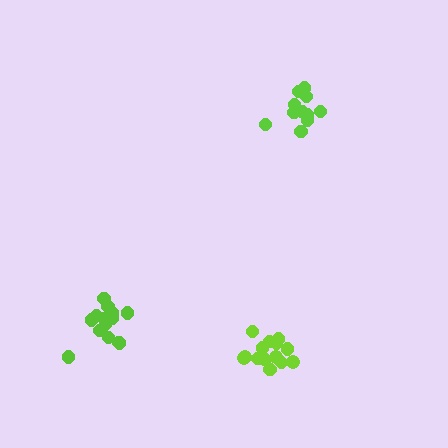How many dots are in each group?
Group 1: 11 dots, Group 2: 15 dots, Group 3: 15 dots (41 total).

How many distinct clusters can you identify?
There are 3 distinct clusters.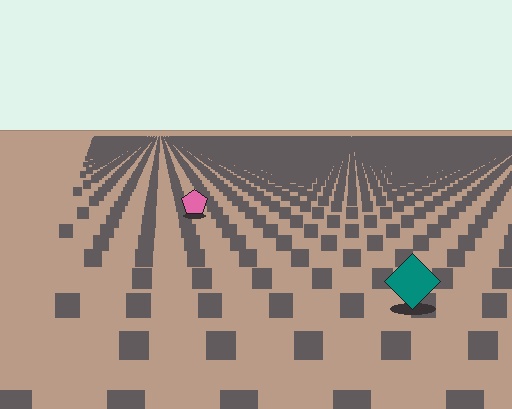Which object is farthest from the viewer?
The pink pentagon is farthest from the viewer. It appears smaller and the ground texture around it is denser.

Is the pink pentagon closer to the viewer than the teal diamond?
No. The teal diamond is closer — you can tell from the texture gradient: the ground texture is coarser near it.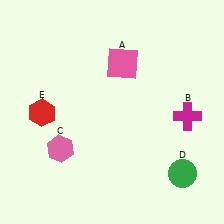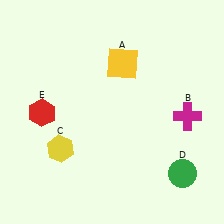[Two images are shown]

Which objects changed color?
A changed from pink to yellow. C changed from pink to yellow.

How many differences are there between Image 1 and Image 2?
There are 2 differences between the two images.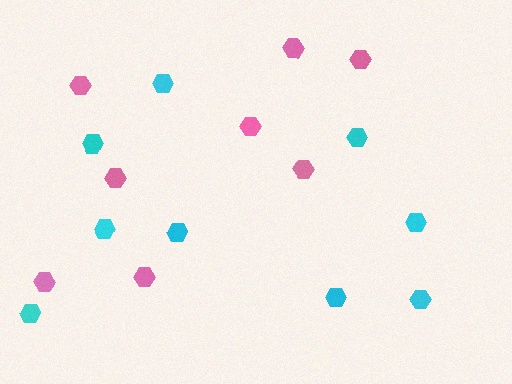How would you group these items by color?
There are 2 groups: one group of pink hexagons (8) and one group of cyan hexagons (9).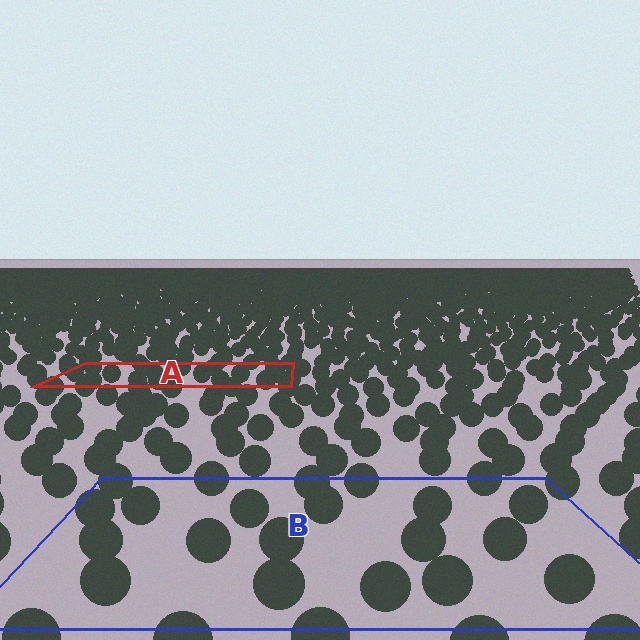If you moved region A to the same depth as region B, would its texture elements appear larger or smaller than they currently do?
They would appear larger. At a closer depth, the same texture elements are projected at a bigger on-screen size.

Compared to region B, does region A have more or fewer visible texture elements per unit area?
Region A has more texture elements per unit area — they are packed more densely because it is farther away.